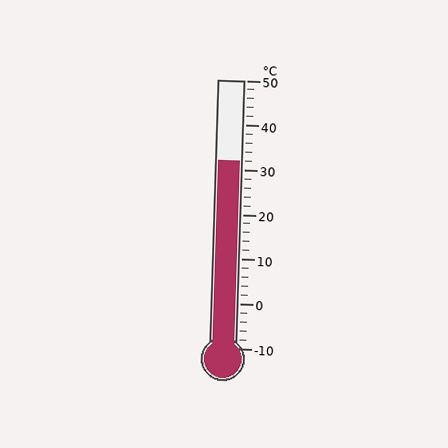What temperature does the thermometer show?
The thermometer shows approximately 32°C.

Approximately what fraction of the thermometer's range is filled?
The thermometer is filled to approximately 70% of its range.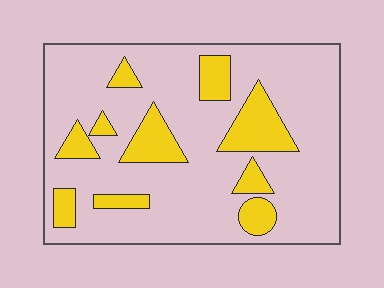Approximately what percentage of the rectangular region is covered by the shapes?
Approximately 20%.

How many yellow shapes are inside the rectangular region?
10.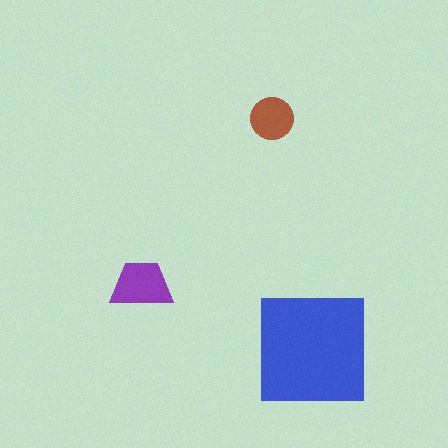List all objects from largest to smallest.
The blue square, the purple trapezoid, the brown circle.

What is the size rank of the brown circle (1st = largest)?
3rd.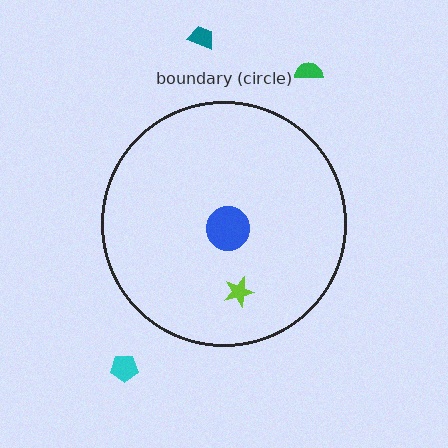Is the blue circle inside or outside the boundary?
Inside.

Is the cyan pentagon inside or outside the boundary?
Outside.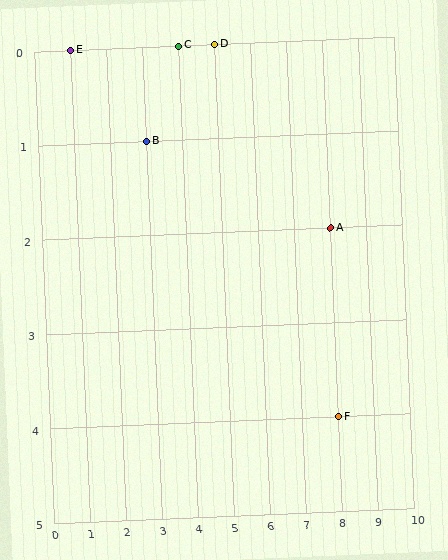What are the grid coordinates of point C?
Point C is at grid coordinates (4, 0).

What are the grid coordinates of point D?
Point D is at grid coordinates (5, 0).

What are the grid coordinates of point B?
Point B is at grid coordinates (3, 1).